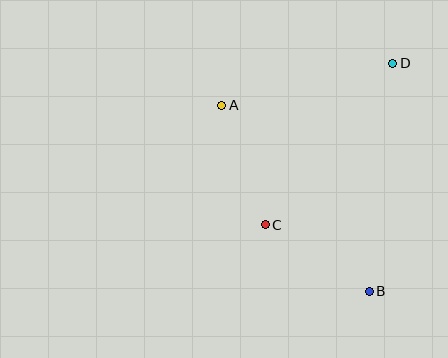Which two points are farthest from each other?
Points A and B are farthest from each other.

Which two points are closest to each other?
Points B and C are closest to each other.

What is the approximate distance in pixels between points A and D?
The distance between A and D is approximately 176 pixels.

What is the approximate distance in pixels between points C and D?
The distance between C and D is approximately 206 pixels.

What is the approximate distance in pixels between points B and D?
The distance between B and D is approximately 229 pixels.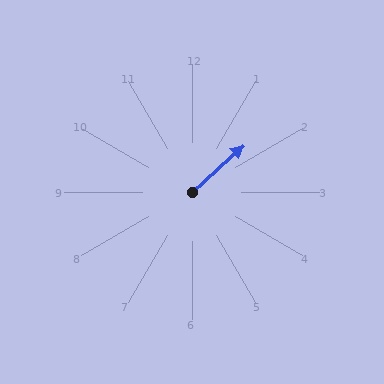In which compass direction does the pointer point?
Northeast.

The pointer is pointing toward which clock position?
Roughly 2 o'clock.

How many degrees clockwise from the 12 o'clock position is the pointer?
Approximately 48 degrees.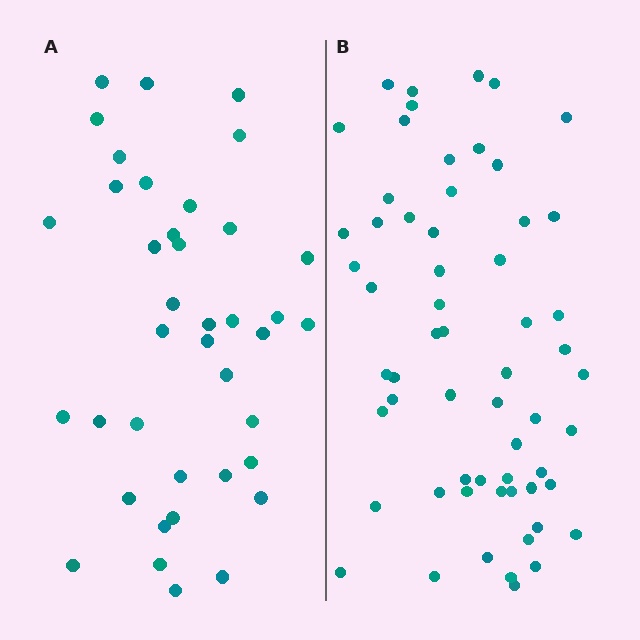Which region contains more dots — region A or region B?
Region B (the right region) has more dots.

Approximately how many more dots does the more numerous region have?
Region B has approximately 20 more dots than region A.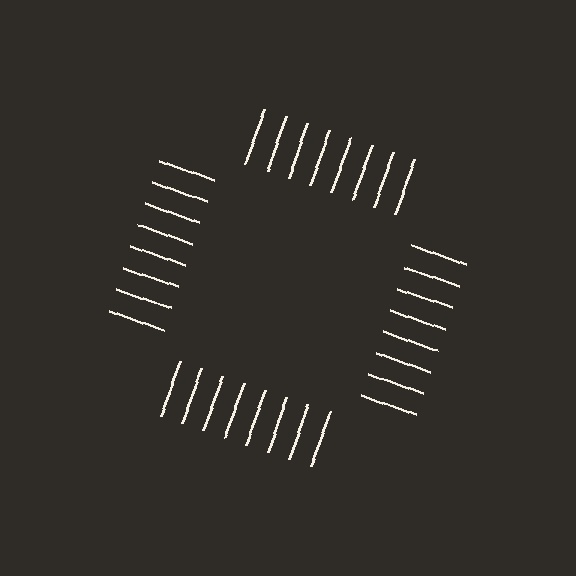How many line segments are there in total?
32 — 8 along each of the 4 edges.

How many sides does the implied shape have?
4 sides — the line-ends trace a square.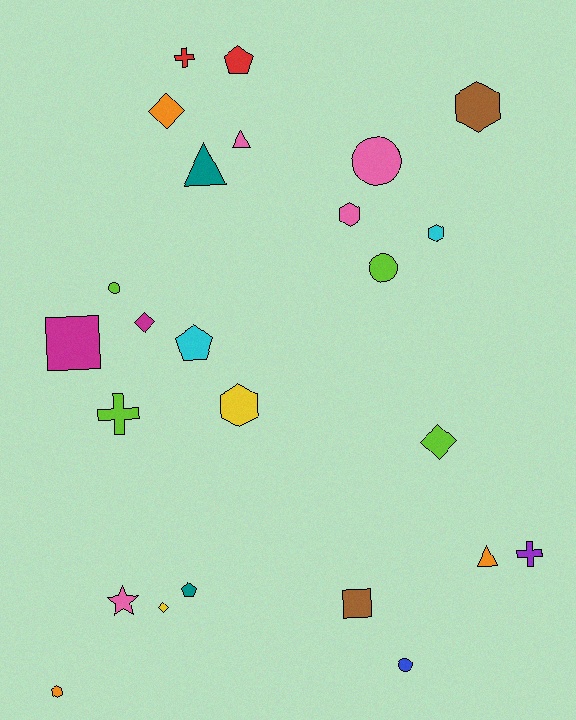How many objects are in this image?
There are 25 objects.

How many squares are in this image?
There are 2 squares.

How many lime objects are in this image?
There are 4 lime objects.